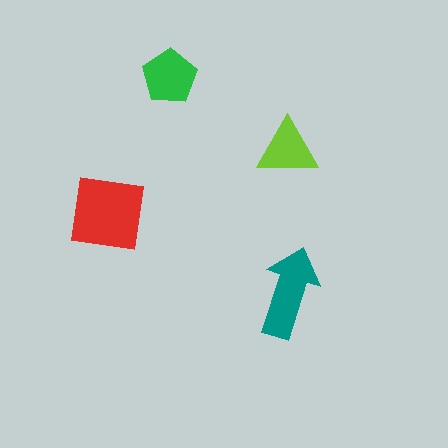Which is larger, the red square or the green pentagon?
The red square.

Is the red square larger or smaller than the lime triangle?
Larger.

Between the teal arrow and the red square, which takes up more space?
The red square.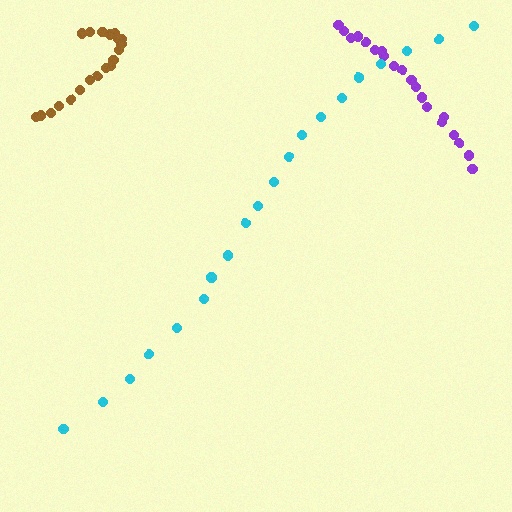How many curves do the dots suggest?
There are 3 distinct paths.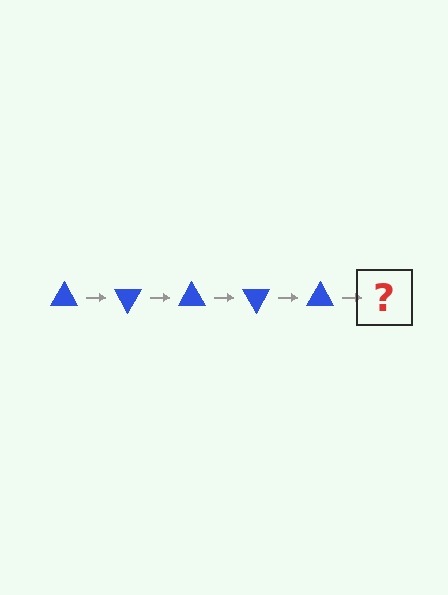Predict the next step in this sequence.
The next step is a blue triangle rotated 300 degrees.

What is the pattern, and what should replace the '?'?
The pattern is that the triangle rotates 60 degrees each step. The '?' should be a blue triangle rotated 300 degrees.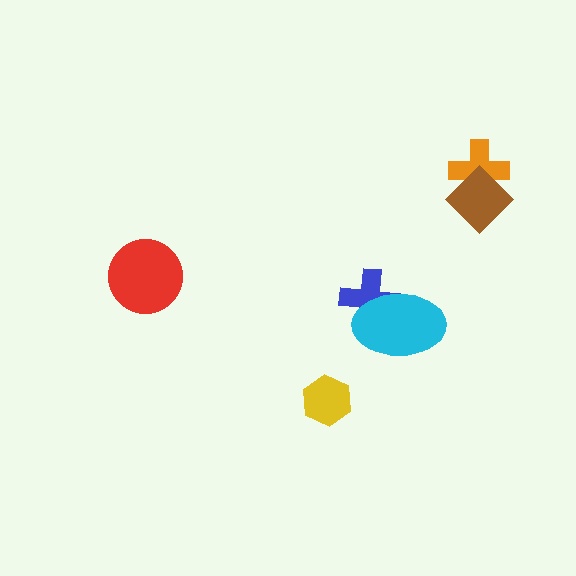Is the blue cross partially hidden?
Yes, it is partially covered by another shape.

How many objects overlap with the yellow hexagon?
0 objects overlap with the yellow hexagon.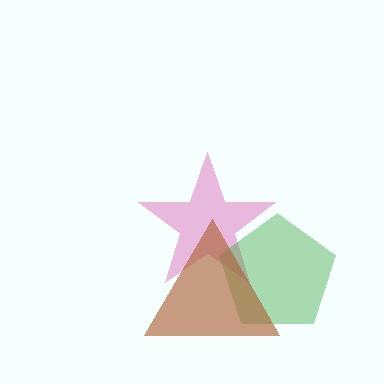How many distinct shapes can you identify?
There are 3 distinct shapes: a pink star, a green pentagon, a brown triangle.